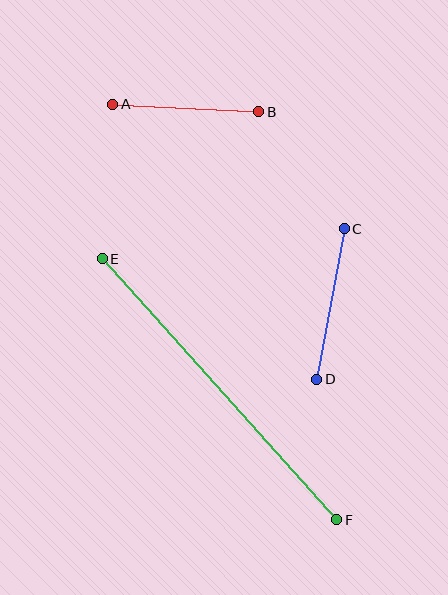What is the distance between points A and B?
The distance is approximately 146 pixels.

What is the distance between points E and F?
The distance is approximately 351 pixels.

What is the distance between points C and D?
The distance is approximately 153 pixels.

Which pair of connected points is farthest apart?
Points E and F are farthest apart.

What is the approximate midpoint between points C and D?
The midpoint is at approximately (331, 304) pixels.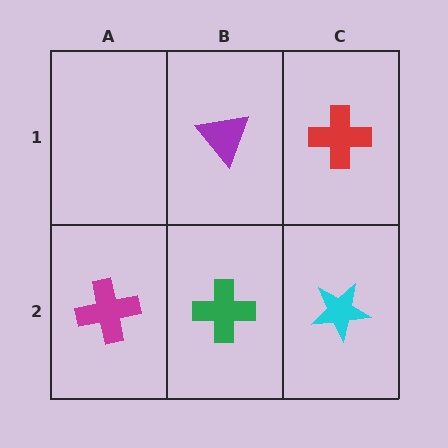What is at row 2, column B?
A green cross.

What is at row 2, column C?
A cyan star.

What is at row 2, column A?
A magenta cross.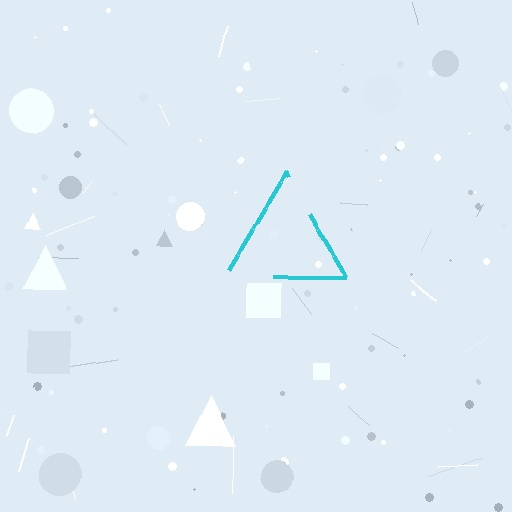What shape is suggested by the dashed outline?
The dashed outline suggests a triangle.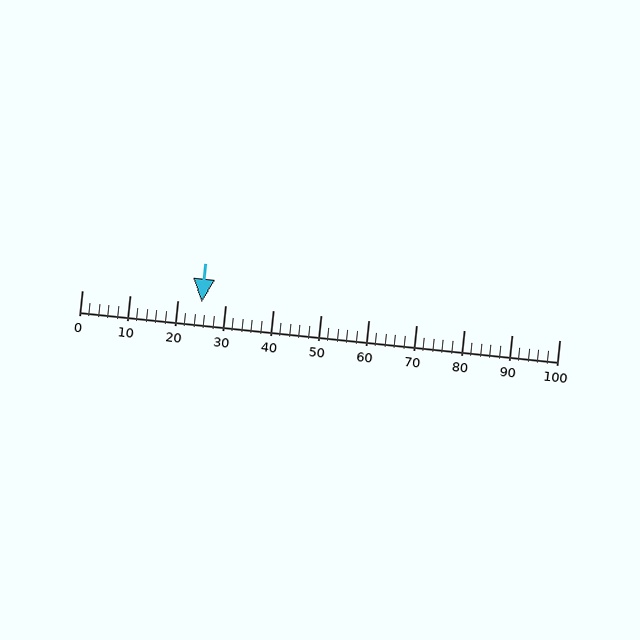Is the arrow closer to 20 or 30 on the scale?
The arrow is closer to 30.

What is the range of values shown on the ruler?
The ruler shows values from 0 to 100.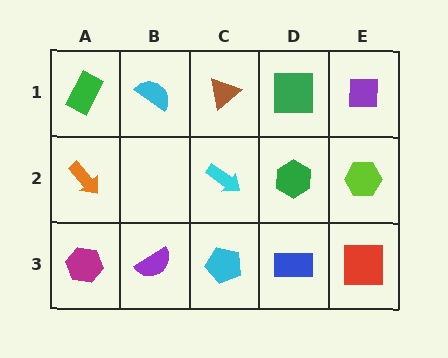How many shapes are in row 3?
5 shapes.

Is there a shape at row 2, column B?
No, that cell is empty.